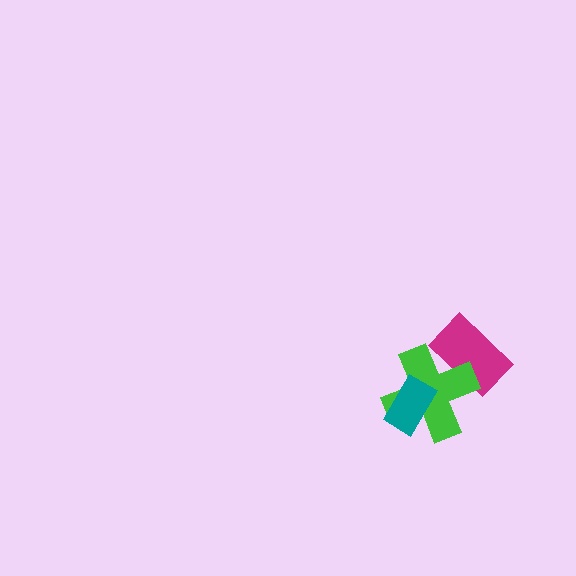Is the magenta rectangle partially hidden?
Yes, it is partially covered by another shape.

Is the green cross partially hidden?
Yes, it is partially covered by another shape.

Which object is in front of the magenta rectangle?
The green cross is in front of the magenta rectangle.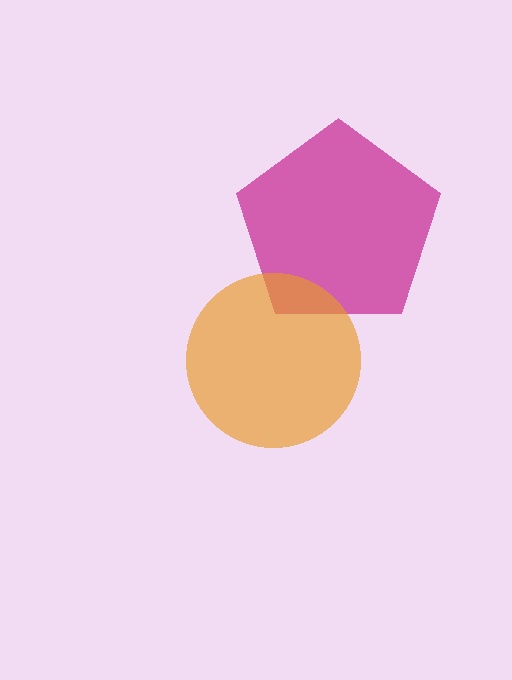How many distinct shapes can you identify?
There are 2 distinct shapes: a magenta pentagon, an orange circle.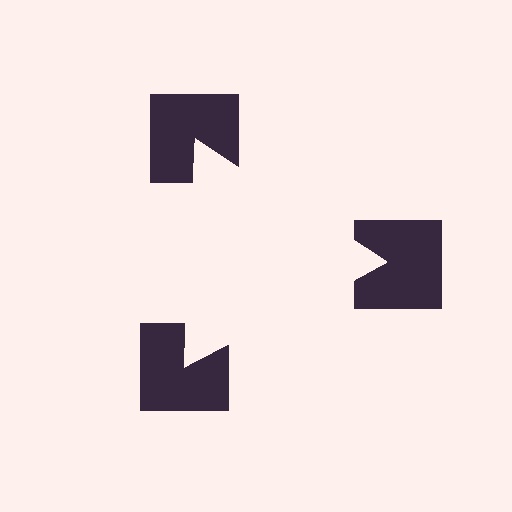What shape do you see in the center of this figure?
An illusory triangle — its edges are inferred from the aligned wedge cuts in the notched squares, not physically drawn.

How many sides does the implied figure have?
3 sides.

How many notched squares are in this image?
There are 3 — one at each vertex of the illusory triangle.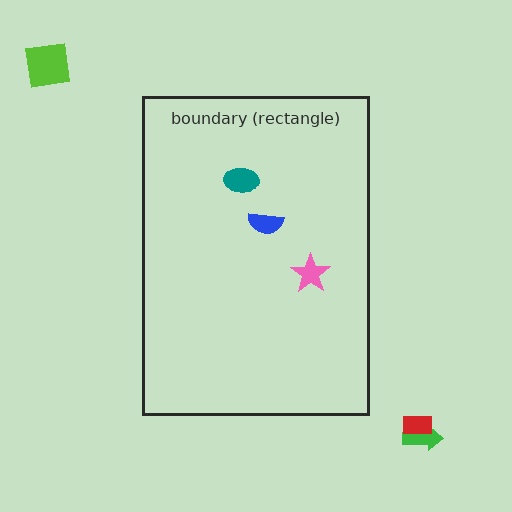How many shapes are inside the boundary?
3 inside, 3 outside.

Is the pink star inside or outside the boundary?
Inside.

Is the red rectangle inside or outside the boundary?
Outside.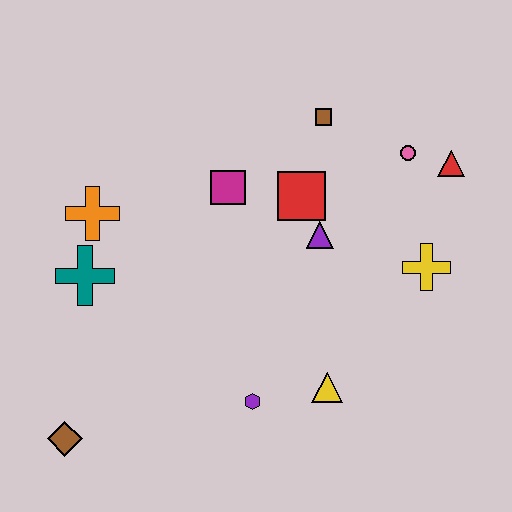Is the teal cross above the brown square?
No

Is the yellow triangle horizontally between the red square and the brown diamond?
No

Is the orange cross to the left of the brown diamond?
No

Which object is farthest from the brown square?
The brown diamond is farthest from the brown square.